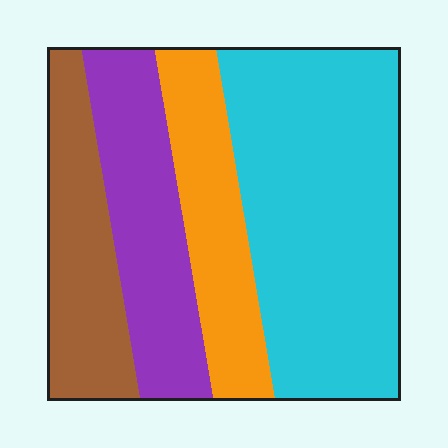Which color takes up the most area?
Cyan, at roughly 45%.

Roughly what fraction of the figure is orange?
Orange covers roughly 15% of the figure.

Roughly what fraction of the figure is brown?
Brown covers about 20% of the figure.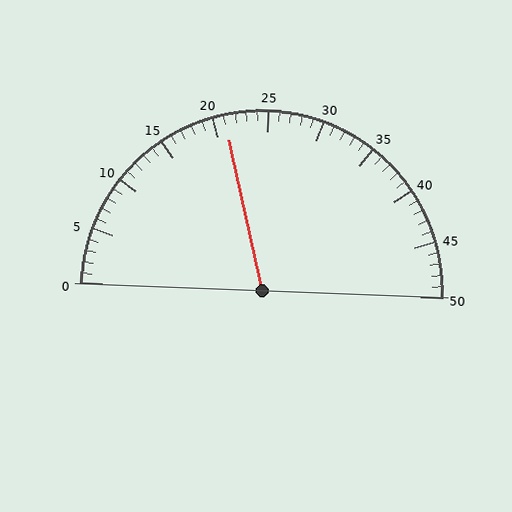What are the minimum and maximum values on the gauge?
The gauge ranges from 0 to 50.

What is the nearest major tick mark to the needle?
The nearest major tick mark is 20.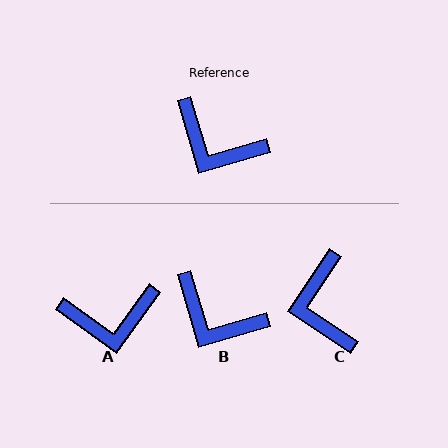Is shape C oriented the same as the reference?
No, it is off by about 50 degrees.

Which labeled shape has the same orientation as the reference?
B.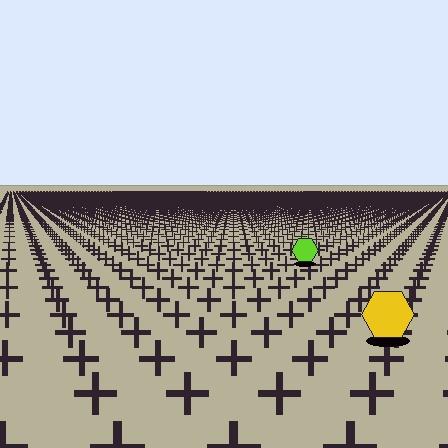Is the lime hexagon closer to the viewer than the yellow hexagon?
No. The yellow hexagon is closer — you can tell from the texture gradient: the ground texture is coarser near it.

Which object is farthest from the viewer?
The lime hexagon is farthest from the viewer. It appears smaller and the ground texture around it is denser.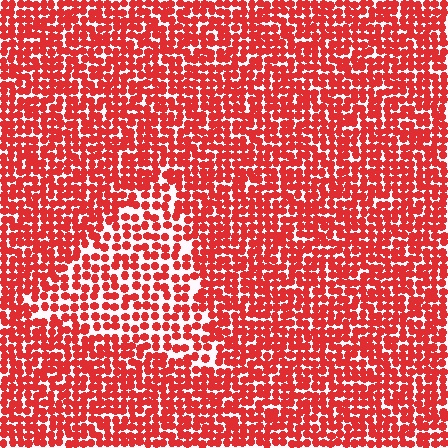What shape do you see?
I see a triangle.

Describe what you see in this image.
The image contains small red elements arranged at two different densities. A triangle-shaped region is visible where the elements are less densely packed than the surrounding area.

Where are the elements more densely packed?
The elements are more densely packed outside the triangle boundary.